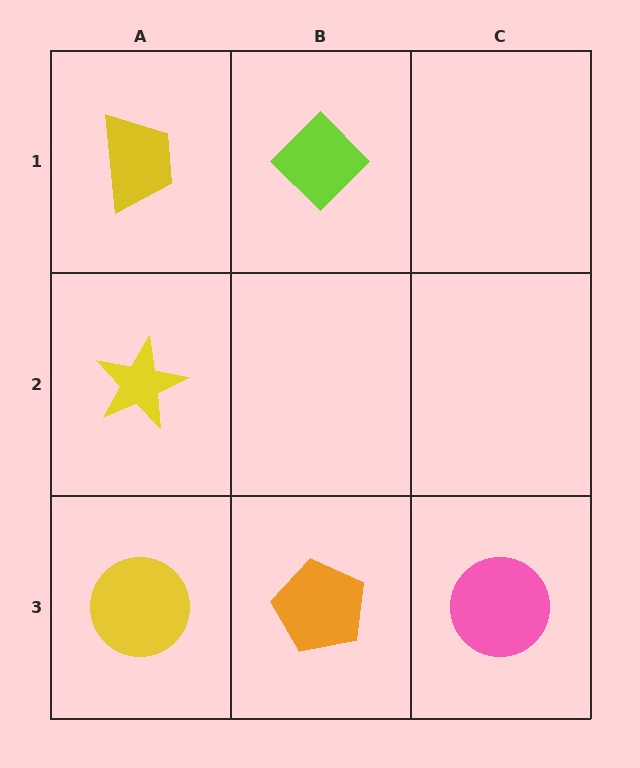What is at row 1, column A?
A yellow trapezoid.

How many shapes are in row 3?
3 shapes.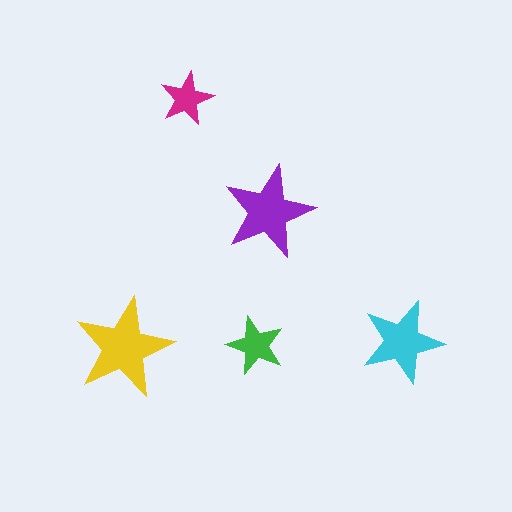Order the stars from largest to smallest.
the yellow one, the purple one, the cyan one, the green one, the magenta one.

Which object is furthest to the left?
The yellow star is leftmost.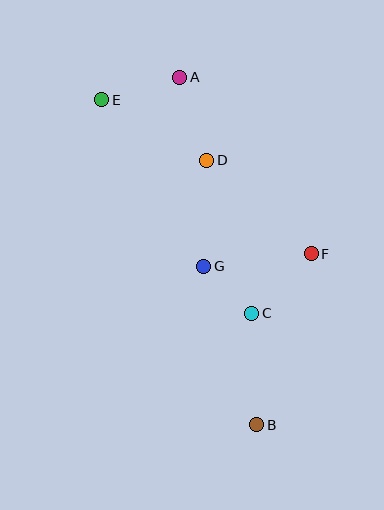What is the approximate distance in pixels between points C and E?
The distance between C and E is approximately 261 pixels.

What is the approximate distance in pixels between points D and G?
The distance between D and G is approximately 106 pixels.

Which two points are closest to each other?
Points C and G are closest to each other.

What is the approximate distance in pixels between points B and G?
The distance between B and G is approximately 167 pixels.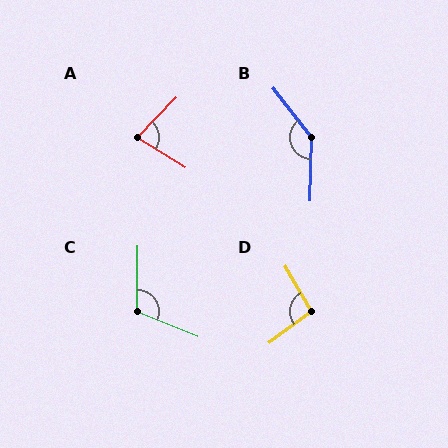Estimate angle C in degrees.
Approximately 112 degrees.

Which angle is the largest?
B, at approximately 141 degrees.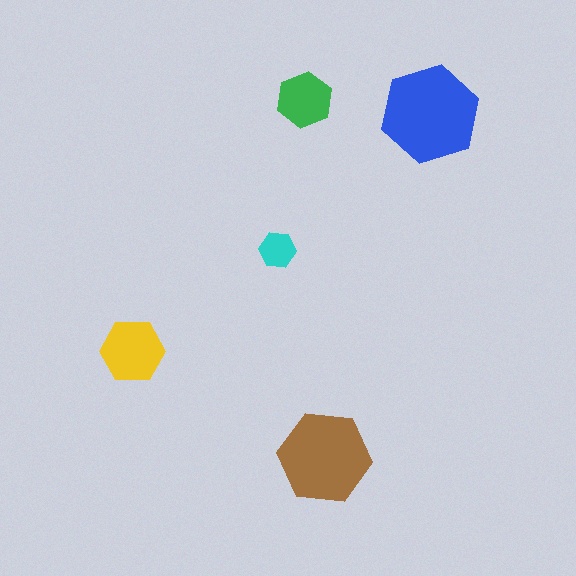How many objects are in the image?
There are 5 objects in the image.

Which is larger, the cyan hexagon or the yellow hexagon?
The yellow one.